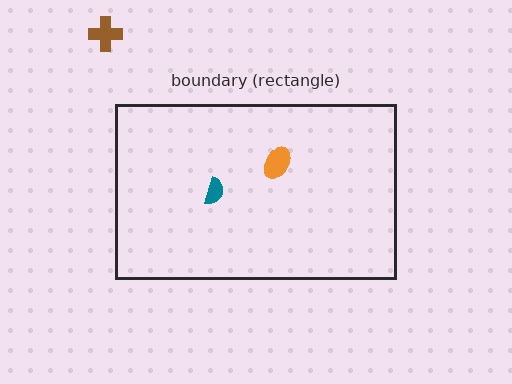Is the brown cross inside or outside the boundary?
Outside.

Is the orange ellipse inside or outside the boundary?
Inside.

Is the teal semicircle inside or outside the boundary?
Inside.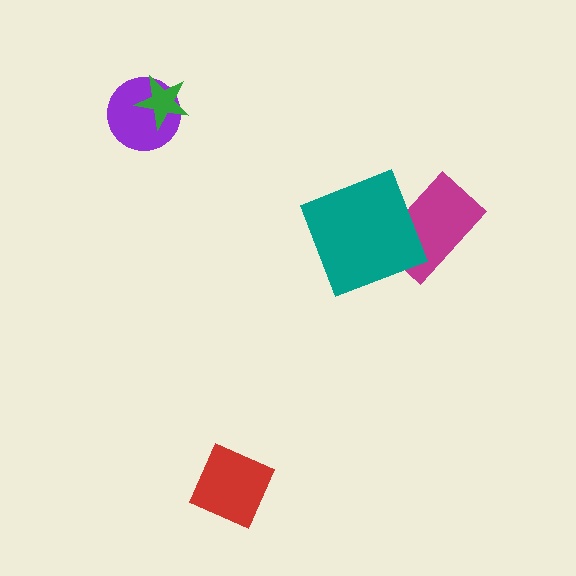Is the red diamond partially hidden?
No, no other shape covers it.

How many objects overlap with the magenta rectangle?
1 object overlaps with the magenta rectangle.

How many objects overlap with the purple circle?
1 object overlaps with the purple circle.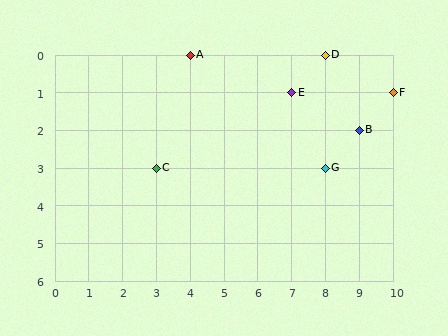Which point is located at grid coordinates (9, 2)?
Point B is at (9, 2).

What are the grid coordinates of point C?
Point C is at grid coordinates (3, 3).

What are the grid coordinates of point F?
Point F is at grid coordinates (10, 1).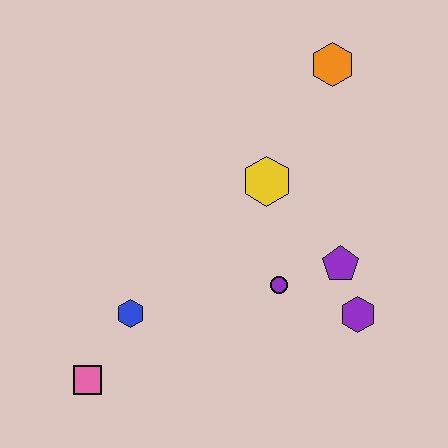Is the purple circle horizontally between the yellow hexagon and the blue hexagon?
No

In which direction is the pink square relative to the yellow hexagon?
The pink square is below the yellow hexagon.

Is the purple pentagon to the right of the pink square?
Yes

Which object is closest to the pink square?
The blue hexagon is closest to the pink square.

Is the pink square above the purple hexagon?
No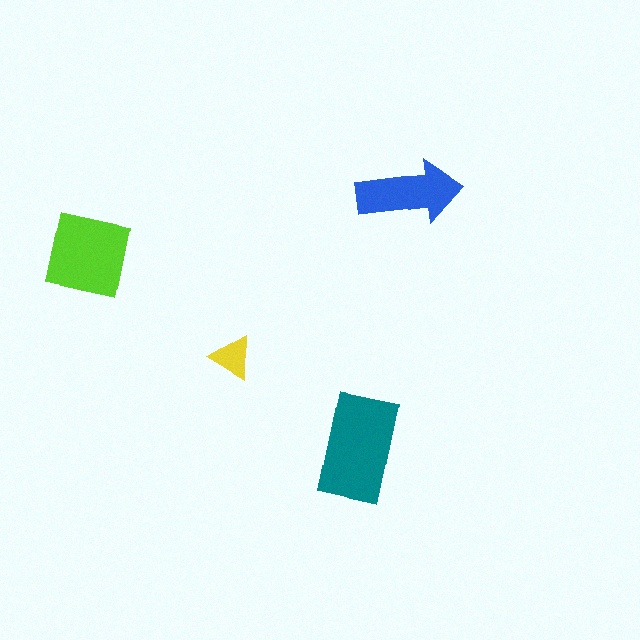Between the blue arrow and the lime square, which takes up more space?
The lime square.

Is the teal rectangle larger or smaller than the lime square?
Larger.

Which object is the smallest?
The yellow triangle.